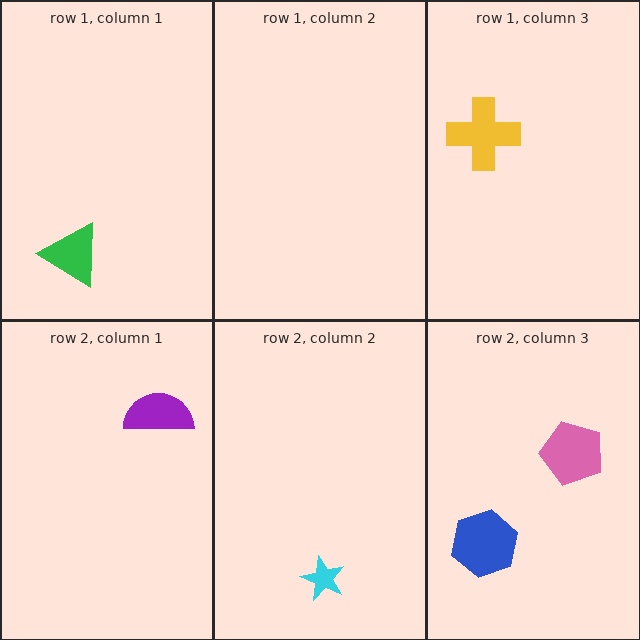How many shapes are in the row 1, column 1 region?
1.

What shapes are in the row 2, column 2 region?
The cyan star.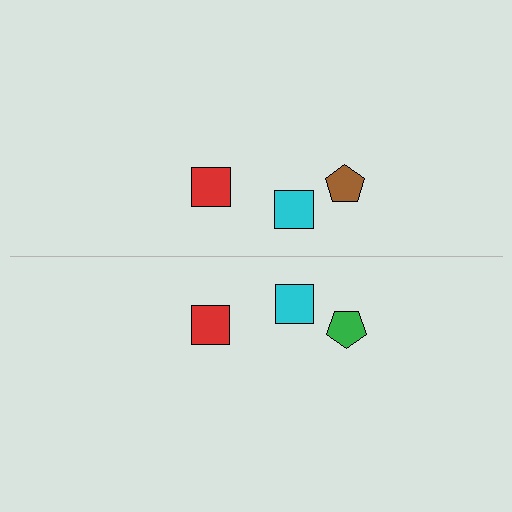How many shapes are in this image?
There are 6 shapes in this image.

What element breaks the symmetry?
The green pentagon on the bottom side breaks the symmetry — its mirror counterpart is brown.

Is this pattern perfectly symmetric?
No, the pattern is not perfectly symmetric. The green pentagon on the bottom side breaks the symmetry — its mirror counterpart is brown.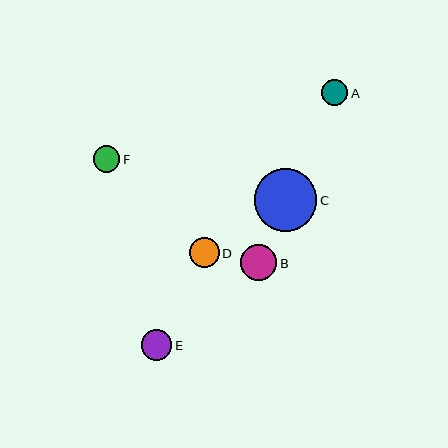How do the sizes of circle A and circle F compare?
Circle A and circle F are approximately the same size.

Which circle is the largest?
Circle C is the largest with a size of approximately 63 pixels.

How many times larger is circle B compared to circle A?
Circle B is approximately 1.4 times the size of circle A.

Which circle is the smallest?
Circle F is the smallest with a size of approximately 26 pixels.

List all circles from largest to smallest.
From largest to smallest: C, B, E, D, A, F.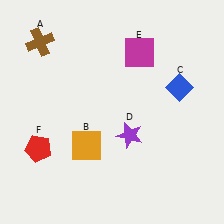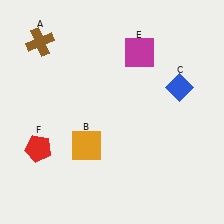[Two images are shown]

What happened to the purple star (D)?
The purple star (D) was removed in Image 2. It was in the bottom-right area of Image 1.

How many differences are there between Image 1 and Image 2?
There is 1 difference between the two images.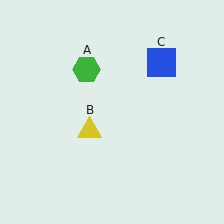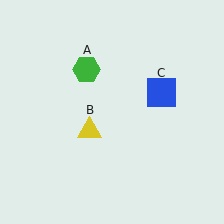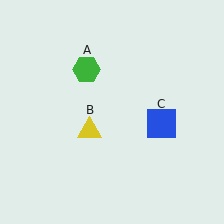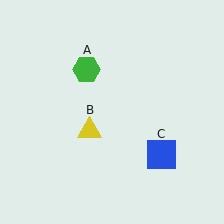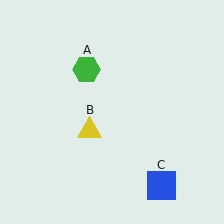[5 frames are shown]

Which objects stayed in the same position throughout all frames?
Green hexagon (object A) and yellow triangle (object B) remained stationary.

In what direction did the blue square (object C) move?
The blue square (object C) moved down.